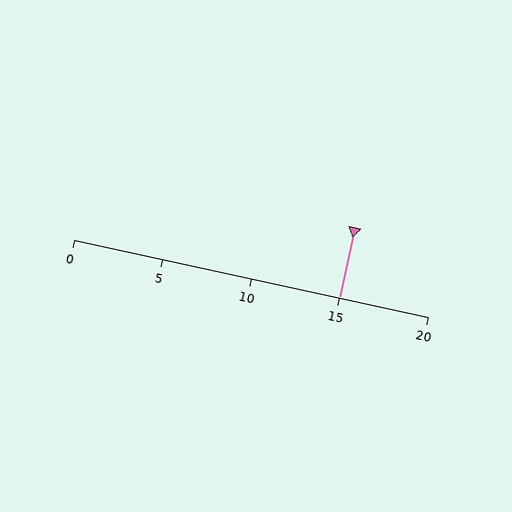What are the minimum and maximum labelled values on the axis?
The axis runs from 0 to 20.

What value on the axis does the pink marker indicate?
The marker indicates approximately 15.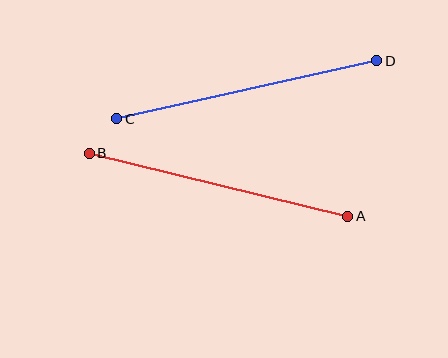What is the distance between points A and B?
The distance is approximately 266 pixels.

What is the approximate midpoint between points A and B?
The midpoint is at approximately (218, 185) pixels.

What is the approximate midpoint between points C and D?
The midpoint is at approximately (247, 90) pixels.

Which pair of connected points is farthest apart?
Points C and D are farthest apart.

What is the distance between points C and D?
The distance is approximately 266 pixels.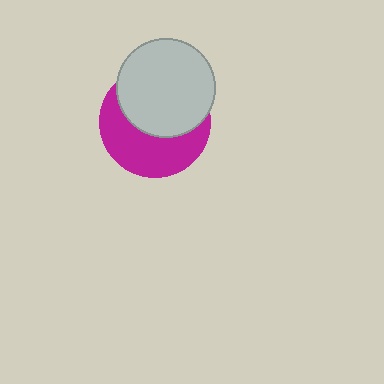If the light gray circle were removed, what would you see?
You would see the complete magenta circle.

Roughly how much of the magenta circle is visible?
About half of it is visible (roughly 48%).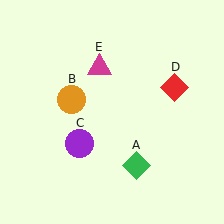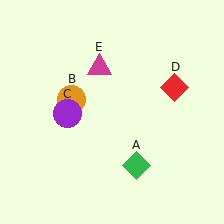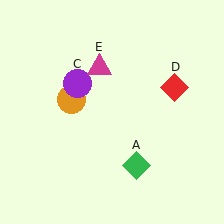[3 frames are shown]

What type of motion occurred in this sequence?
The purple circle (object C) rotated clockwise around the center of the scene.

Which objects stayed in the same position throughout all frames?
Green diamond (object A) and orange circle (object B) and red diamond (object D) and magenta triangle (object E) remained stationary.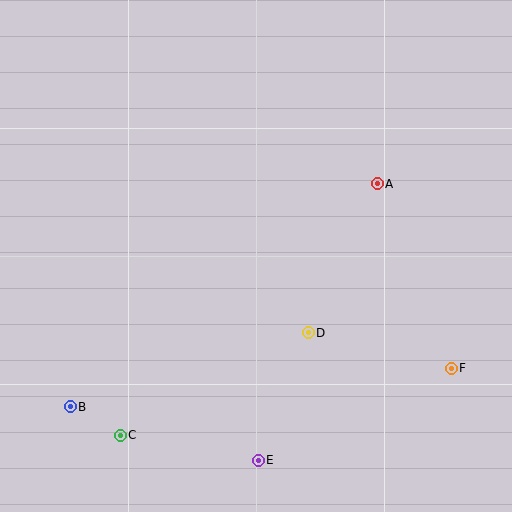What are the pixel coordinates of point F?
Point F is at (451, 368).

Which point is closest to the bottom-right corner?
Point F is closest to the bottom-right corner.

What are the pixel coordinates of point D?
Point D is at (308, 333).